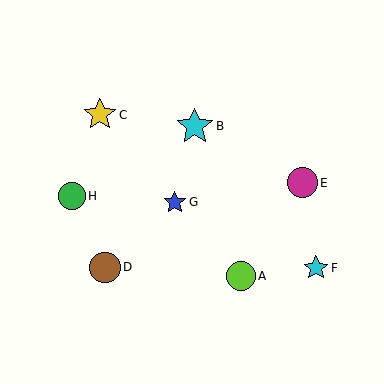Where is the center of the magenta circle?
The center of the magenta circle is at (302, 183).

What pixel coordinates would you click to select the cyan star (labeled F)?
Click at (316, 268) to select the cyan star F.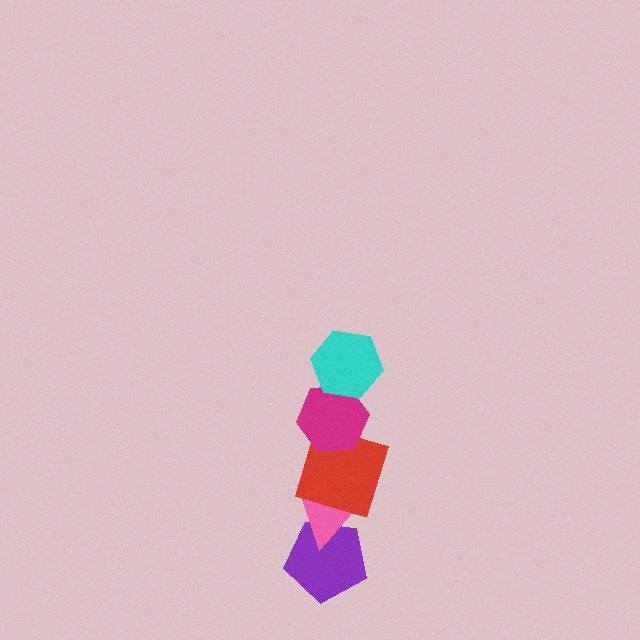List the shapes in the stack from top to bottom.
From top to bottom: the cyan hexagon, the magenta hexagon, the red square, the pink triangle, the purple pentagon.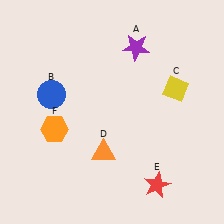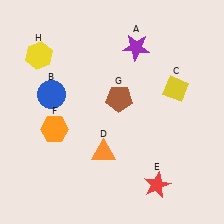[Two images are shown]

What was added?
A brown pentagon (G), a yellow hexagon (H) were added in Image 2.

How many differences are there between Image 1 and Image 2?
There are 2 differences between the two images.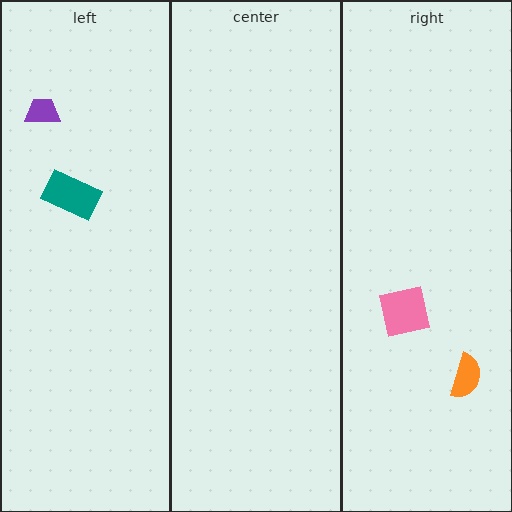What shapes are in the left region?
The teal rectangle, the purple trapezoid.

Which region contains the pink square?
The right region.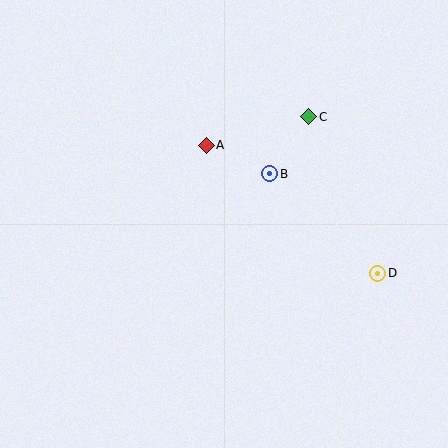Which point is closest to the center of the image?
Point B at (270, 174) is closest to the center.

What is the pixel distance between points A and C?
The distance between A and C is 106 pixels.